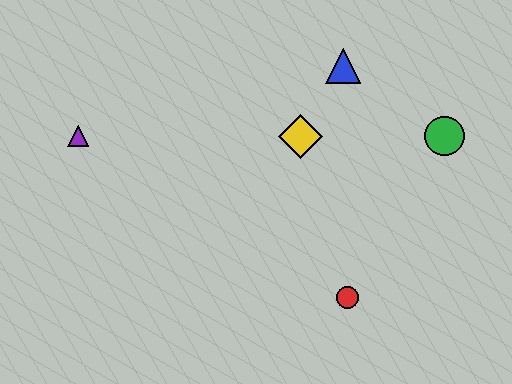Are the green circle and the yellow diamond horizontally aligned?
Yes, both are at y≈136.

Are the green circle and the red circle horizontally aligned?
No, the green circle is at y≈136 and the red circle is at y≈297.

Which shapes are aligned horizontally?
The green circle, the yellow diamond, the purple triangle are aligned horizontally.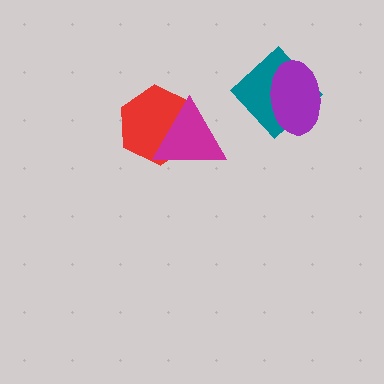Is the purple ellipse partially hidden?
No, no other shape covers it.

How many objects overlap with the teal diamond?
1 object overlaps with the teal diamond.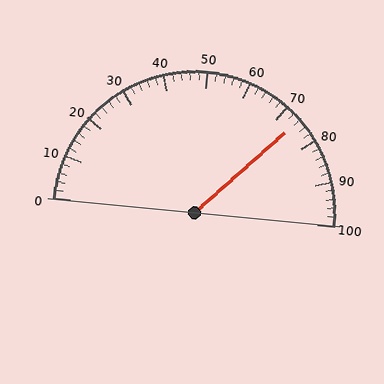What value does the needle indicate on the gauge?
The needle indicates approximately 74.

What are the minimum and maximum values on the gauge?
The gauge ranges from 0 to 100.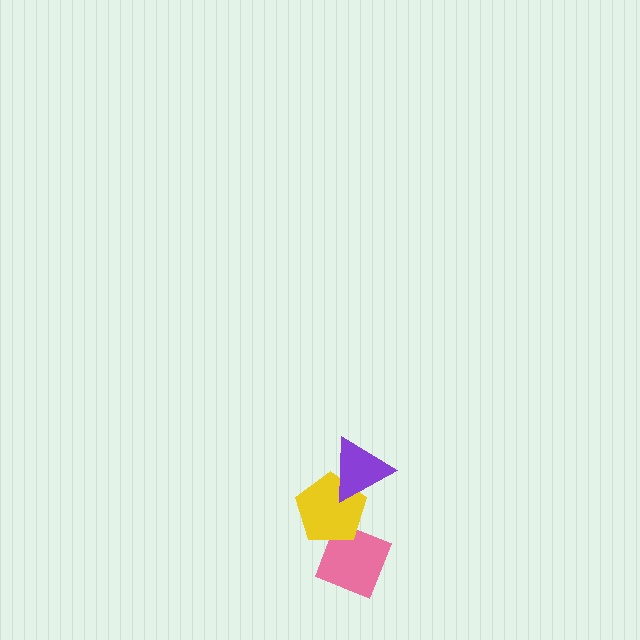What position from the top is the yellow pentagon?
The yellow pentagon is 2nd from the top.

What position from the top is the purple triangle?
The purple triangle is 1st from the top.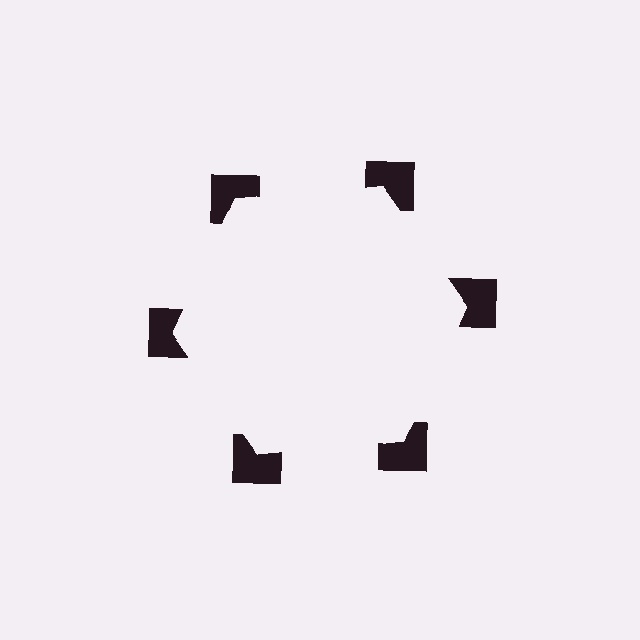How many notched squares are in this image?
There are 6 — one at each vertex of the illusory hexagon.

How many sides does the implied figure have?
6 sides.